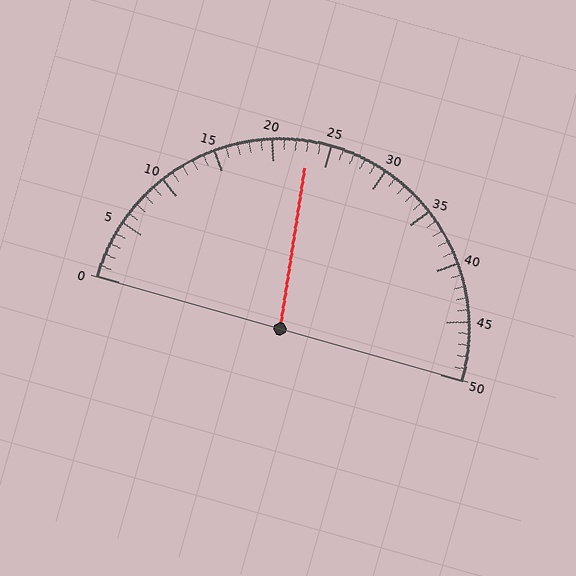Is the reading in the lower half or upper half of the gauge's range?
The reading is in the lower half of the range (0 to 50).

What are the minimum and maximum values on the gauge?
The gauge ranges from 0 to 50.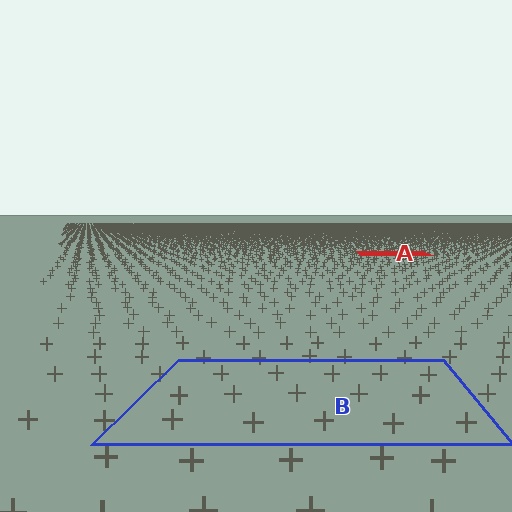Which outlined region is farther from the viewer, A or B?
Region A is farther from the viewer — the texture elements inside it appear smaller and more densely packed.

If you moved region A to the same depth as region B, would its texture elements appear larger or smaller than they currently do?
They would appear larger. At a closer depth, the same texture elements are projected at a bigger on-screen size.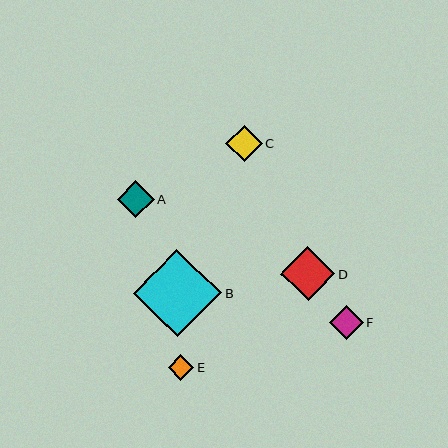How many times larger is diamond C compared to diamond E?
Diamond C is approximately 1.4 times the size of diamond E.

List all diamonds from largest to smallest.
From largest to smallest: B, D, A, C, F, E.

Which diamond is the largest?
Diamond B is the largest with a size of approximately 88 pixels.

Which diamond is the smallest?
Diamond E is the smallest with a size of approximately 26 pixels.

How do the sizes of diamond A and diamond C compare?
Diamond A and diamond C are approximately the same size.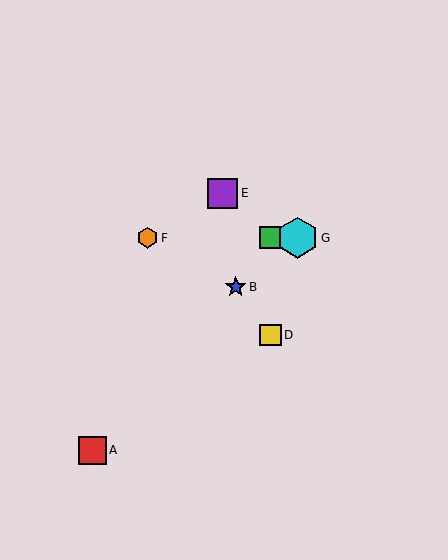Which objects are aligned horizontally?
Objects C, F, G are aligned horizontally.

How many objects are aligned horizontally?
3 objects (C, F, G) are aligned horizontally.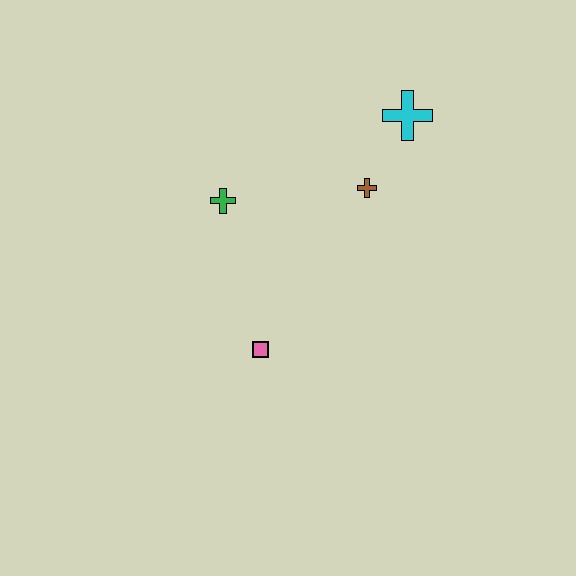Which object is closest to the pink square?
The green cross is closest to the pink square.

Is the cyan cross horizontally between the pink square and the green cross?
No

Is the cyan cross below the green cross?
No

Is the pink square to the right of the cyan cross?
No